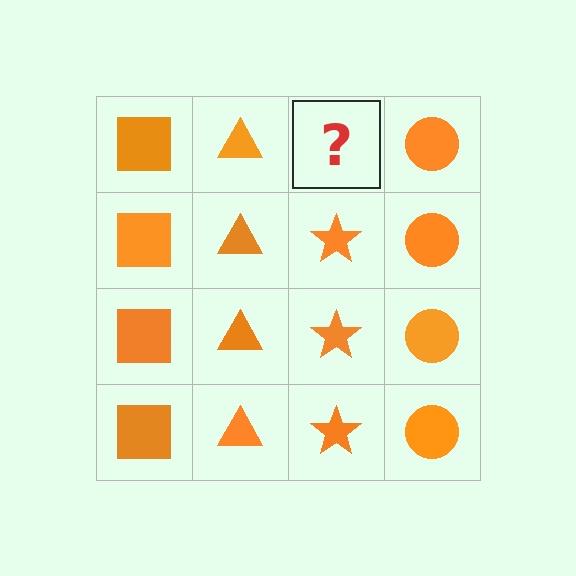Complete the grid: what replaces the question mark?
The question mark should be replaced with an orange star.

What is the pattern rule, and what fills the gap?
The rule is that each column has a consistent shape. The gap should be filled with an orange star.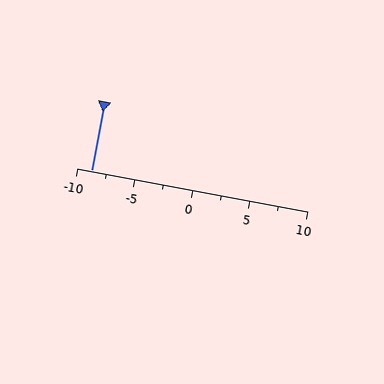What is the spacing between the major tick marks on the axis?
The major ticks are spaced 5 apart.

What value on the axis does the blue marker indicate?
The marker indicates approximately -8.8.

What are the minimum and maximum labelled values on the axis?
The axis runs from -10 to 10.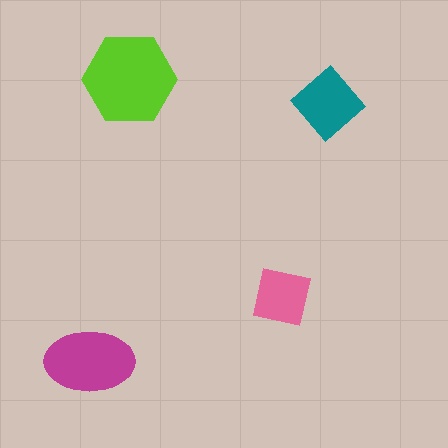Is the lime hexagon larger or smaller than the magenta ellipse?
Larger.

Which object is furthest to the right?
The teal diamond is rightmost.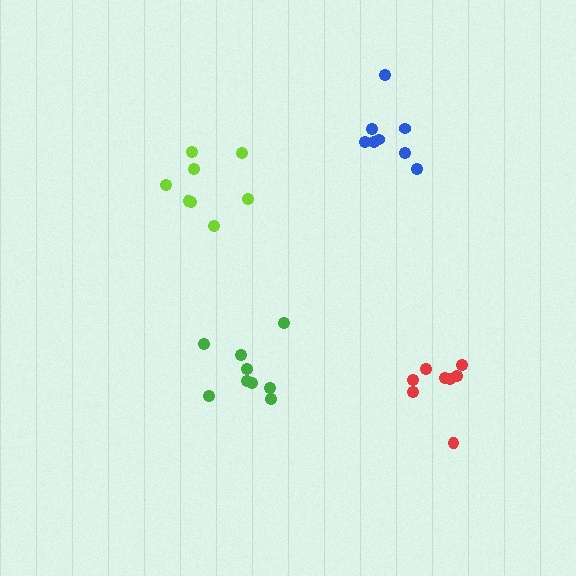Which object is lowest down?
The red cluster is bottommost.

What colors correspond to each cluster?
The clusters are colored: red, blue, green, lime.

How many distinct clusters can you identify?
There are 4 distinct clusters.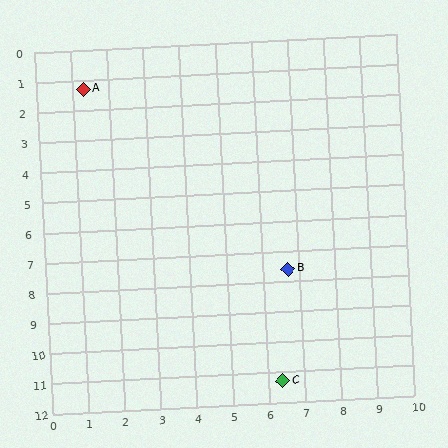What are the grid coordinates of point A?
Point A is at approximately (1.3, 1.3).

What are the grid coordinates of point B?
Point B is at approximately (6.7, 7.6).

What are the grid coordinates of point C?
Point C is at approximately (6.4, 11.3).